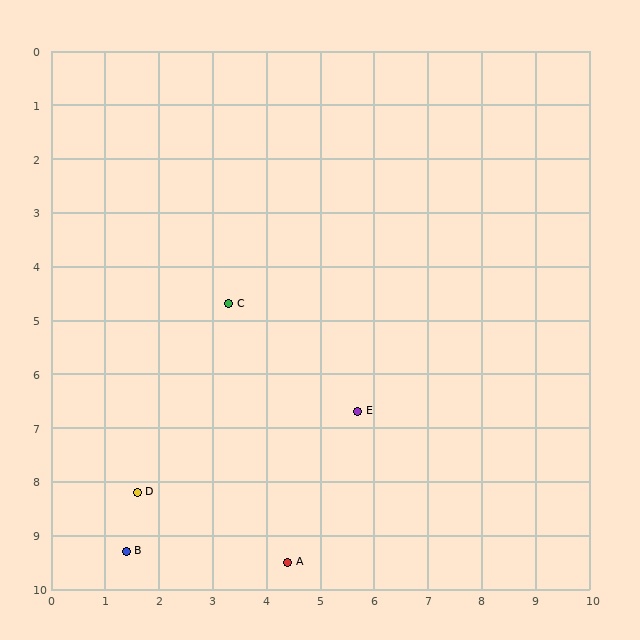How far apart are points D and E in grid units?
Points D and E are about 4.4 grid units apart.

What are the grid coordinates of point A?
Point A is at approximately (4.4, 9.5).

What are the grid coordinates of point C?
Point C is at approximately (3.3, 4.7).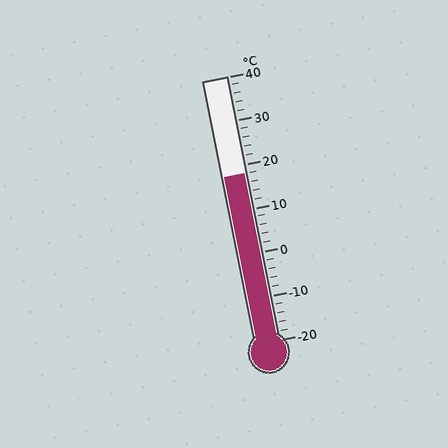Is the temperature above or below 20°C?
The temperature is below 20°C.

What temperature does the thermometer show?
The thermometer shows approximately 18°C.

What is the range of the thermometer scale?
The thermometer scale ranges from -20°C to 40°C.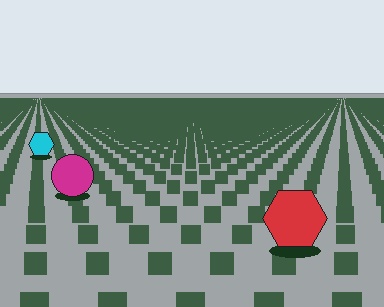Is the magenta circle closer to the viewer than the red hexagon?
No. The red hexagon is closer — you can tell from the texture gradient: the ground texture is coarser near it.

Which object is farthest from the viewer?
The cyan hexagon is farthest from the viewer. It appears smaller and the ground texture around it is denser.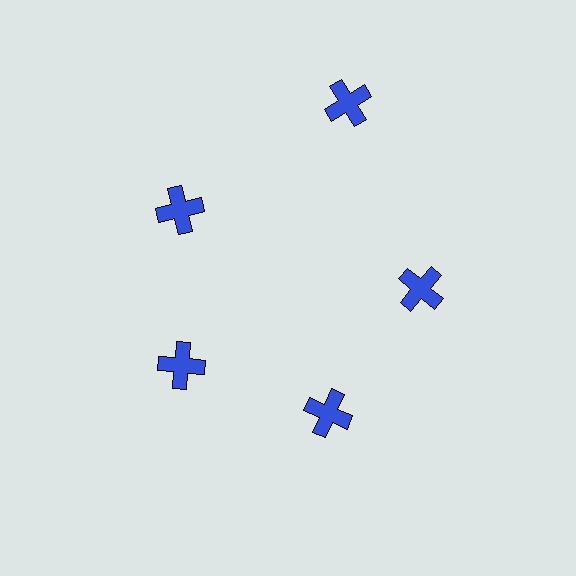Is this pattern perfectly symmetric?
No. The 5 blue crosses are arranged in a ring, but one element near the 1 o'clock position is pushed outward from the center, breaking the 5-fold rotational symmetry.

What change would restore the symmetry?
The symmetry would be restored by moving it inward, back onto the ring so that all 5 crosses sit at equal angles and equal distance from the center.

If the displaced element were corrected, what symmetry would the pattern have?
It would have 5-fold rotational symmetry — the pattern would map onto itself every 72 degrees.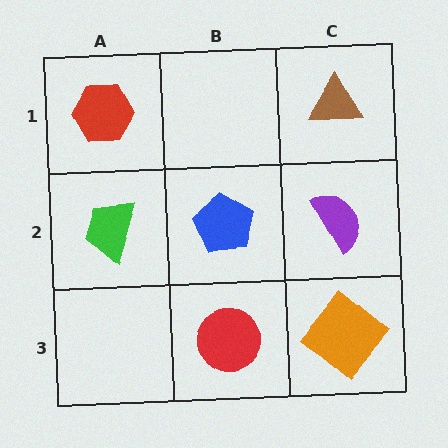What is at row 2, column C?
A purple semicircle.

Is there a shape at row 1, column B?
No, that cell is empty.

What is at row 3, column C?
An orange diamond.